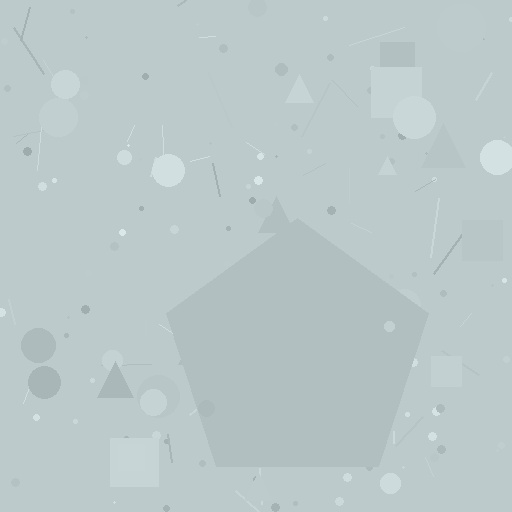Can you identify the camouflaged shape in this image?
The camouflaged shape is a pentagon.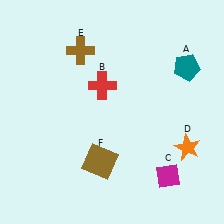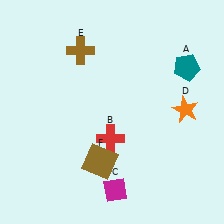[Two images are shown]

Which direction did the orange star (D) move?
The orange star (D) moved up.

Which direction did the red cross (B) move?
The red cross (B) moved down.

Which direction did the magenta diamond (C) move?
The magenta diamond (C) moved left.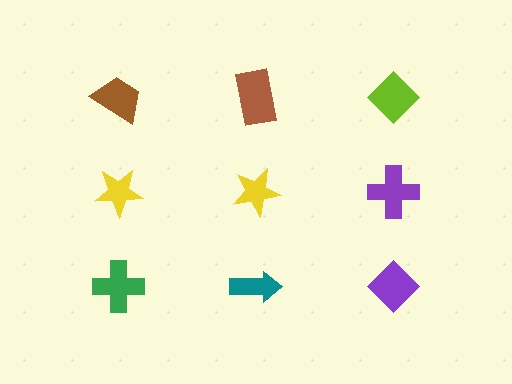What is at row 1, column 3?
A lime diamond.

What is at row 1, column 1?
A brown trapezoid.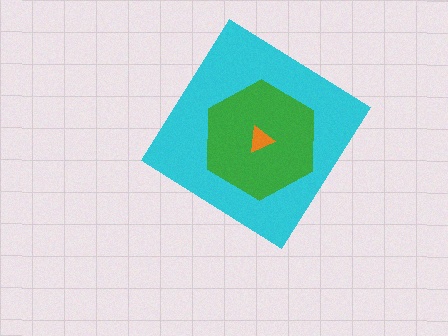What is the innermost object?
The orange triangle.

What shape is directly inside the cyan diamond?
The green hexagon.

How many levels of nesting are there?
3.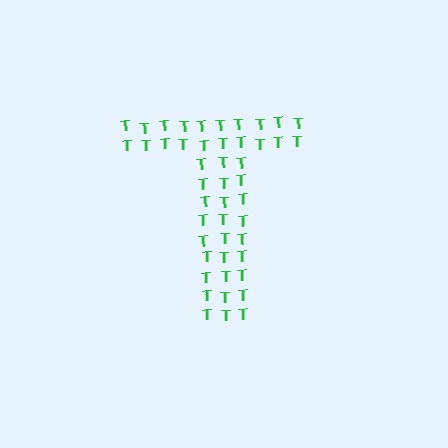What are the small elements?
The small elements are letter T's.